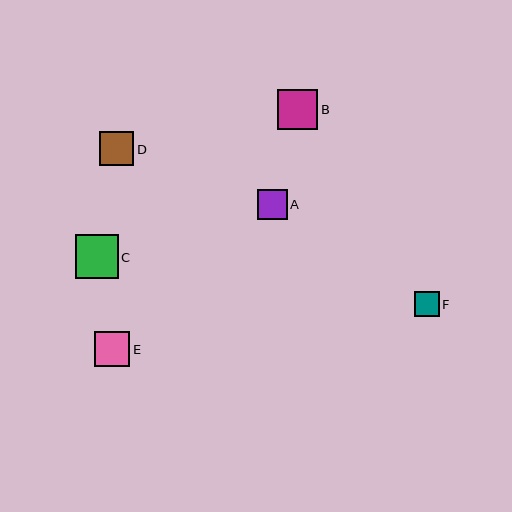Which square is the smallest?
Square F is the smallest with a size of approximately 25 pixels.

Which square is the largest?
Square C is the largest with a size of approximately 43 pixels.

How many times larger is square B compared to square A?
Square B is approximately 1.4 times the size of square A.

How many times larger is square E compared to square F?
Square E is approximately 1.4 times the size of square F.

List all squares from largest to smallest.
From largest to smallest: C, B, E, D, A, F.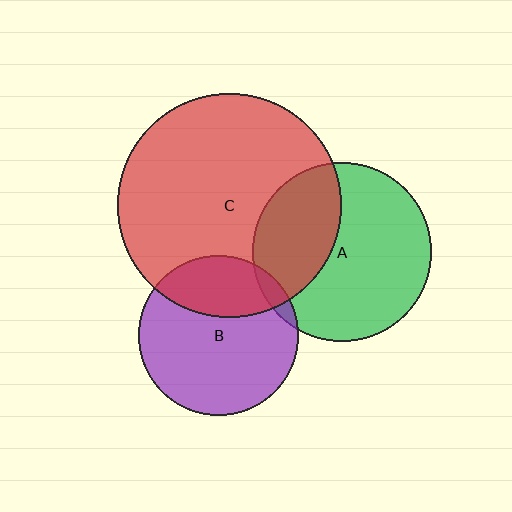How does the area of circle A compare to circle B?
Approximately 1.2 times.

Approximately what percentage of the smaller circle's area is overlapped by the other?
Approximately 30%.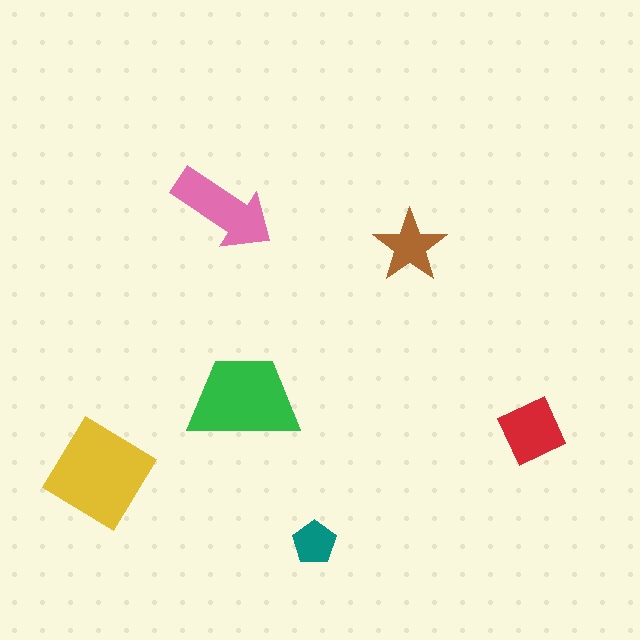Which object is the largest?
The yellow diamond.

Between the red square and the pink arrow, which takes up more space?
The pink arrow.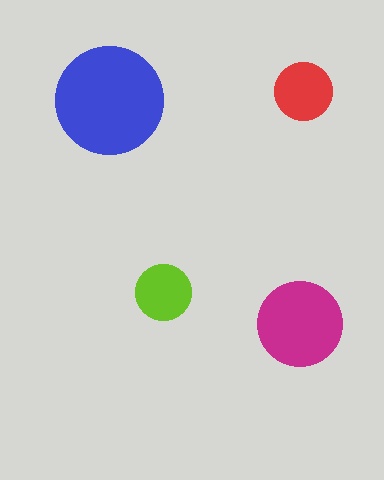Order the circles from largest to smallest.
the blue one, the magenta one, the red one, the lime one.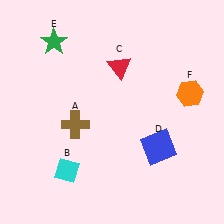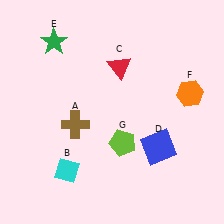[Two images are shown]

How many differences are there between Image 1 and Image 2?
There is 1 difference between the two images.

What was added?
A lime pentagon (G) was added in Image 2.